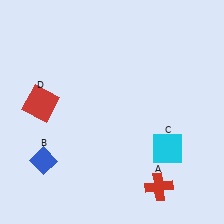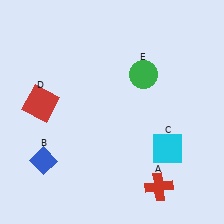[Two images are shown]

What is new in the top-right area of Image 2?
A green circle (E) was added in the top-right area of Image 2.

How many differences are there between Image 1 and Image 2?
There is 1 difference between the two images.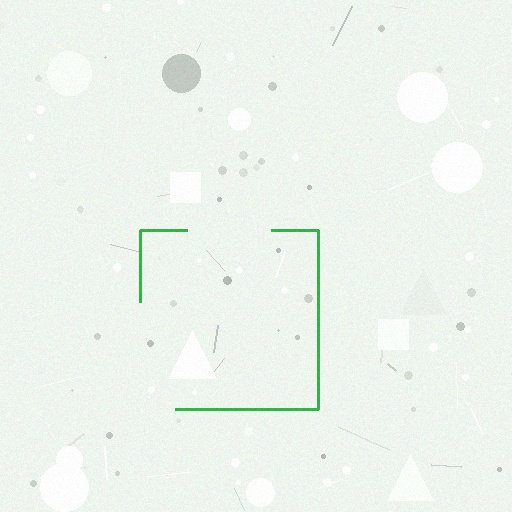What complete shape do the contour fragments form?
The contour fragments form a square.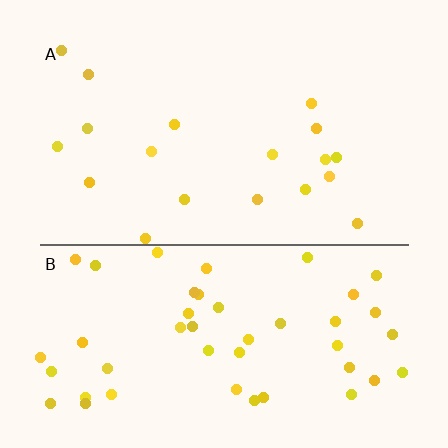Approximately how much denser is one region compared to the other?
Approximately 2.5× — region B over region A.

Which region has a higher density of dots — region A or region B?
B (the bottom).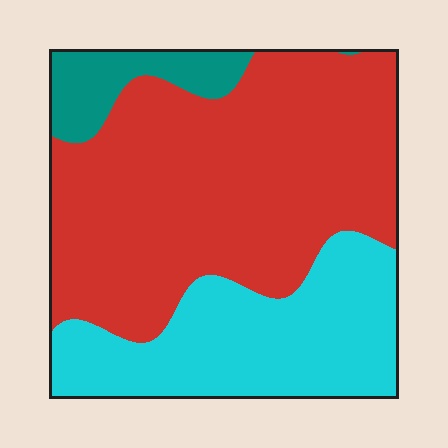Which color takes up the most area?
Red, at roughly 60%.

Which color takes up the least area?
Teal, at roughly 10%.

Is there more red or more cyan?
Red.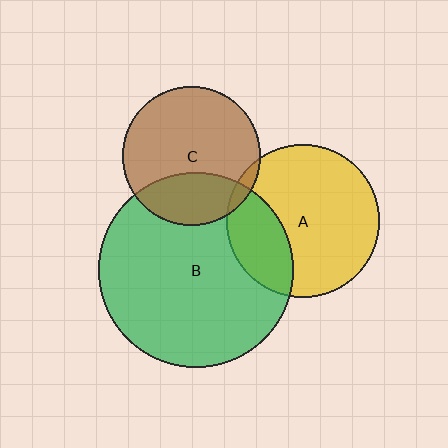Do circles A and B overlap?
Yes.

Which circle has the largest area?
Circle B (green).